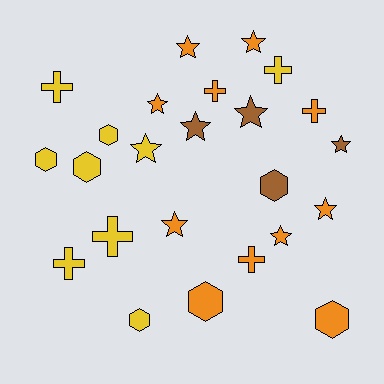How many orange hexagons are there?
There are 2 orange hexagons.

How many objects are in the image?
There are 24 objects.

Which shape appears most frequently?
Star, with 10 objects.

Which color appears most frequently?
Orange, with 11 objects.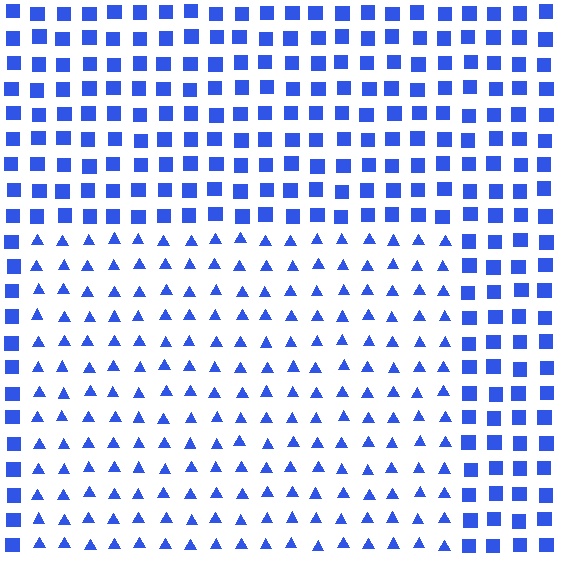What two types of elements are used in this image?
The image uses triangles inside the rectangle region and squares outside it.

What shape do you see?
I see a rectangle.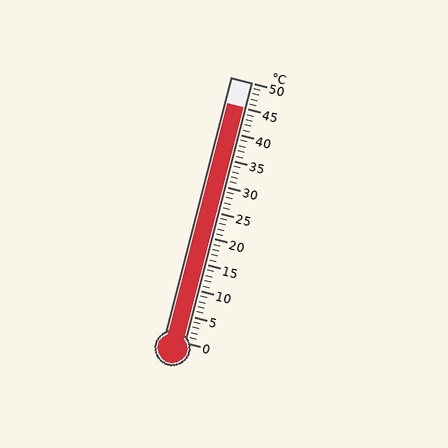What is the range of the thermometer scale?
The thermometer scale ranges from 0°C to 50°C.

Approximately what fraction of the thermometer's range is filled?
The thermometer is filled to approximately 90% of its range.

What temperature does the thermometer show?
The thermometer shows approximately 45°C.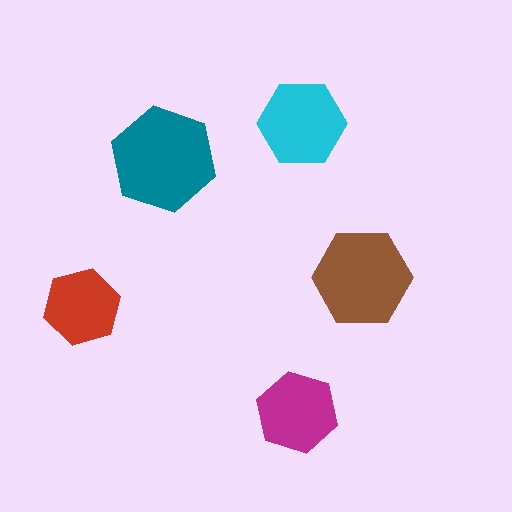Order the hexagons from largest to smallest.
the teal one, the brown one, the cyan one, the magenta one, the red one.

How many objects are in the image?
There are 5 objects in the image.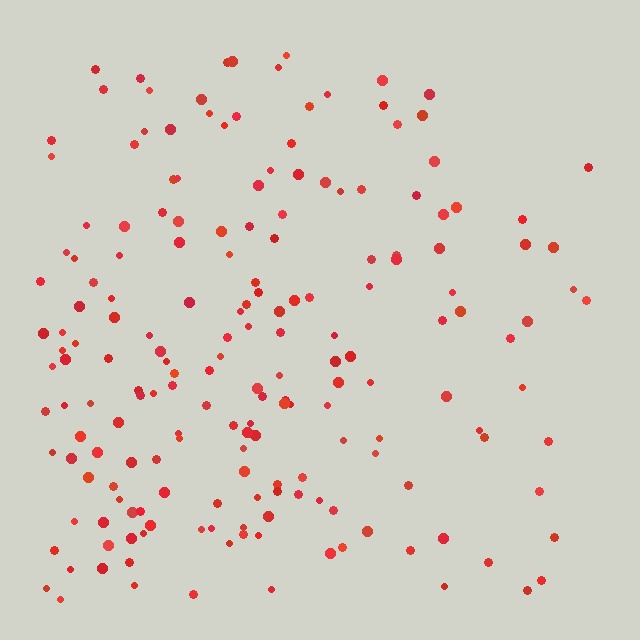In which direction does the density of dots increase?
From right to left, with the left side densest.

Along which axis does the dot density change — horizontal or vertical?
Horizontal.